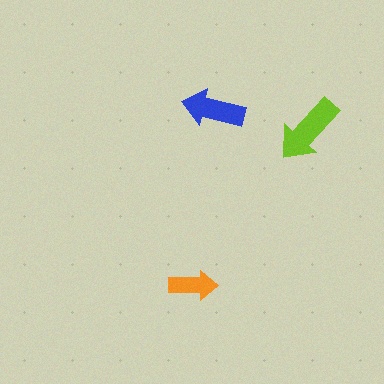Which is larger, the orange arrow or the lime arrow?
The lime one.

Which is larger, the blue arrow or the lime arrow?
The lime one.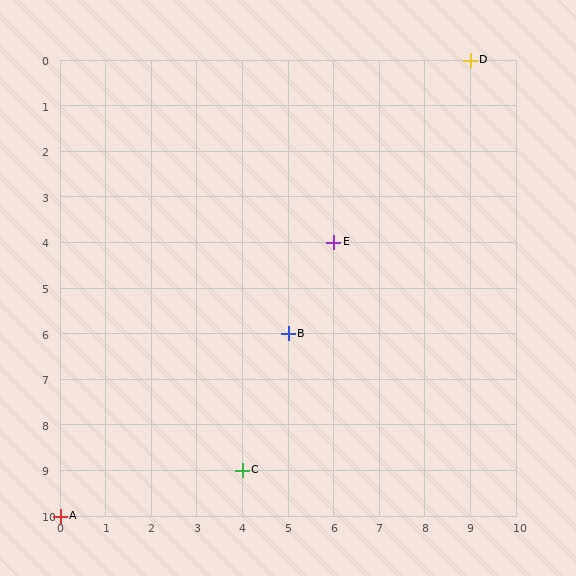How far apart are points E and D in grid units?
Points E and D are 3 columns and 4 rows apart (about 5.0 grid units diagonally).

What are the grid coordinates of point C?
Point C is at grid coordinates (4, 9).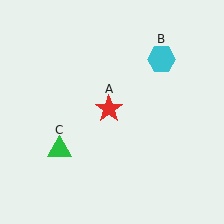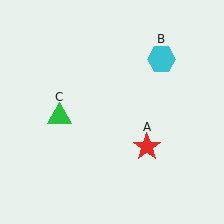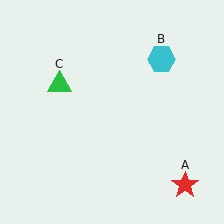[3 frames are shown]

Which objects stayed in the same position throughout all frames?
Cyan hexagon (object B) remained stationary.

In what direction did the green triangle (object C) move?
The green triangle (object C) moved up.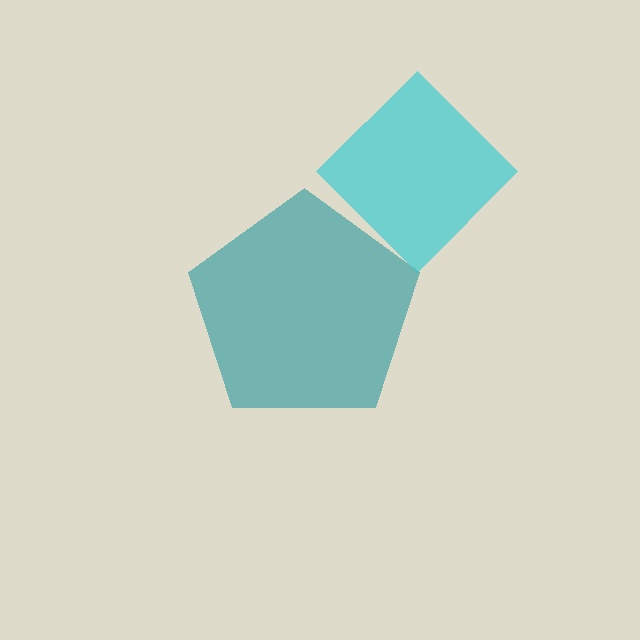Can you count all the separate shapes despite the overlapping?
Yes, there are 2 separate shapes.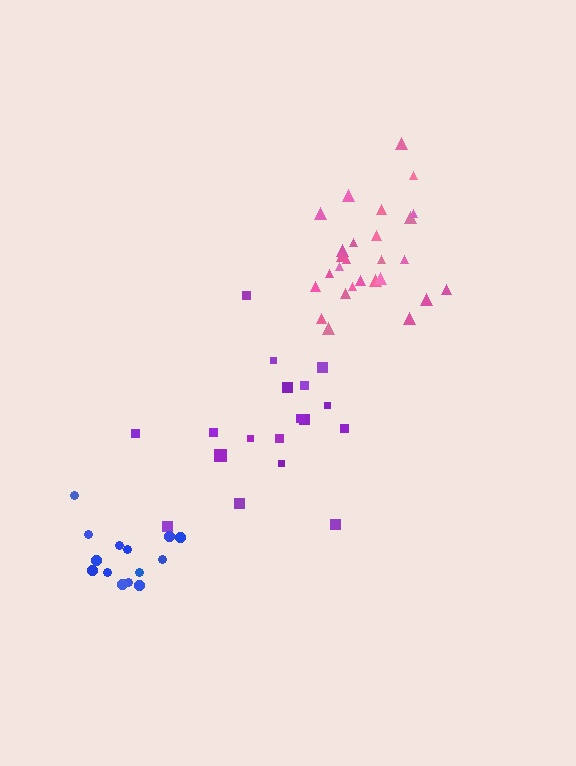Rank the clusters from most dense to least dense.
pink, blue, purple.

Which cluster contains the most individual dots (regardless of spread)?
Pink (27).